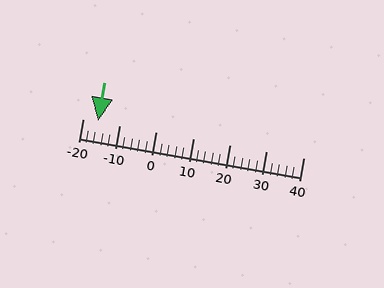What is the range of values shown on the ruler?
The ruler shows values from -20 to 40.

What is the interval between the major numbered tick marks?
The major tick marks are spaced 10 units apart.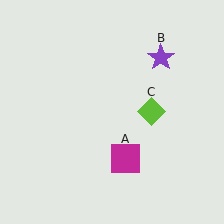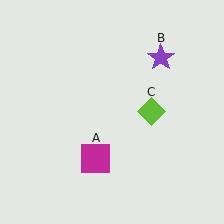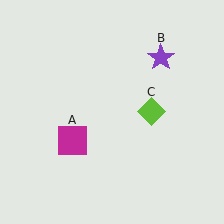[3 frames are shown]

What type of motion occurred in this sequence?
The magenta square (object A) rotated clockwise around the center of the scene.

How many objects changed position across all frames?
1 object changed position: magenta square (object A).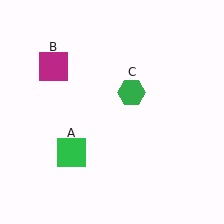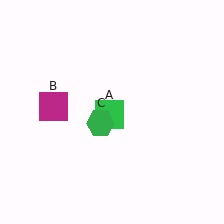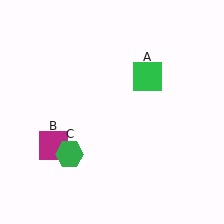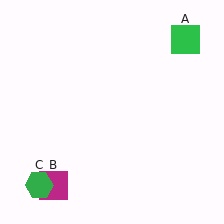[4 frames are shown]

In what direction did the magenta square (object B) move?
The magenta square (object B) moved down.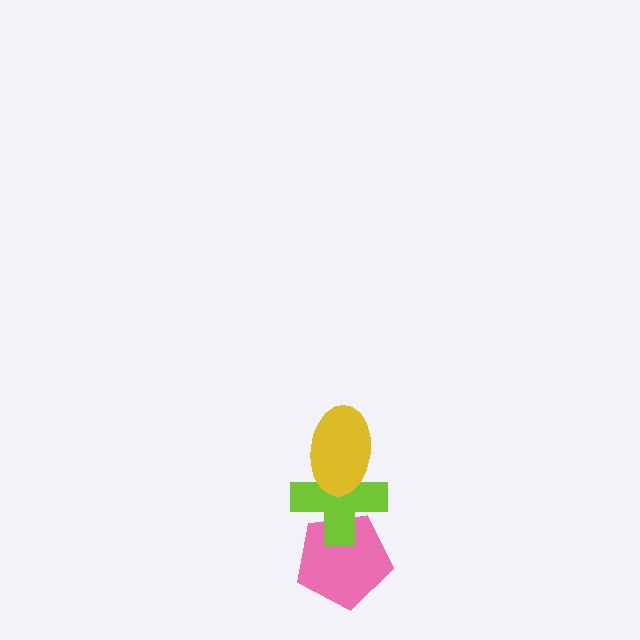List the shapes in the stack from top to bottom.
From top to bottom: the yellow ellipse, the lime cross, the pink pentagon.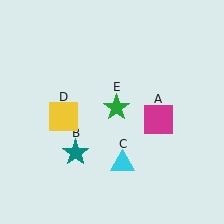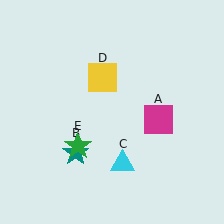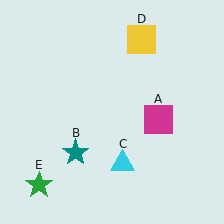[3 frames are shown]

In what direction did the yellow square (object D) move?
The yellow square (object D) moved up and to the right.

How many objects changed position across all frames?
2 objects changed position: yellow square (object D), green star (object E).